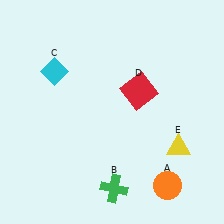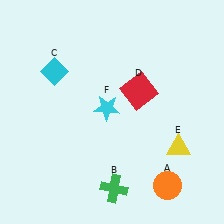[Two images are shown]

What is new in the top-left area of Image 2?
A cyan star (F) was added in the top-left area of Image 2.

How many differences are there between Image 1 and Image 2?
There is 1 difference between the two images.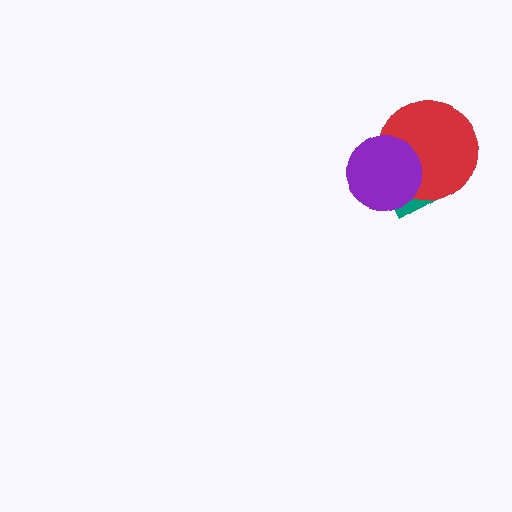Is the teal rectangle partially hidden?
Yes, it is partially covered by another shape.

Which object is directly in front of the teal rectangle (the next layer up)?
The red circle is directly in front of the teal rectangle.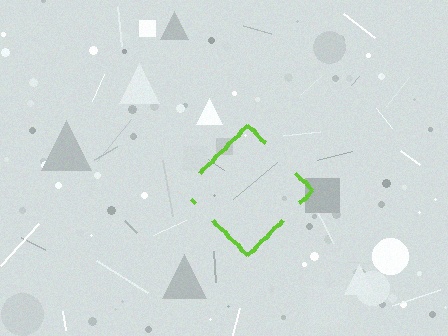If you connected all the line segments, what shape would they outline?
They would outline a diamond.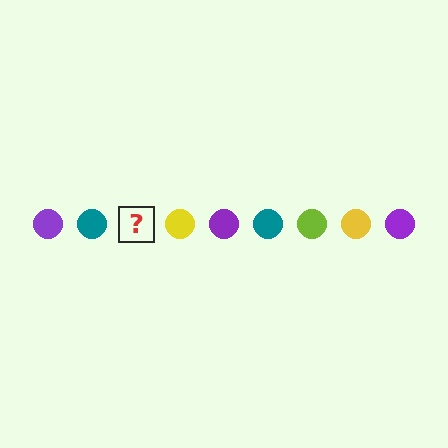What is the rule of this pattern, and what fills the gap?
The rule is that the pattern cycles through purple, teal, lime, yellow circles. The gap should be filled with a lime circle.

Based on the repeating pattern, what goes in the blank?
The blank should be a lime circle.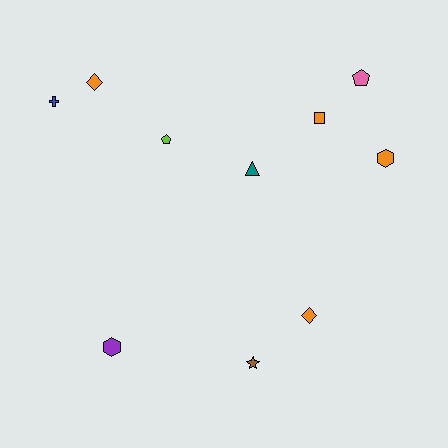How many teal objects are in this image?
There is 1 teal object.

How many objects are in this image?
There are 10 objects.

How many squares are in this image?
There is 1 square.